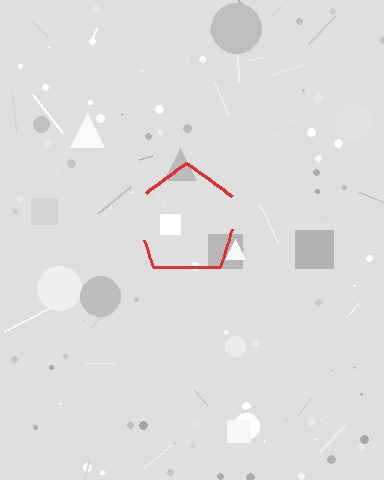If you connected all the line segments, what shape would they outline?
They would outline a pentagon.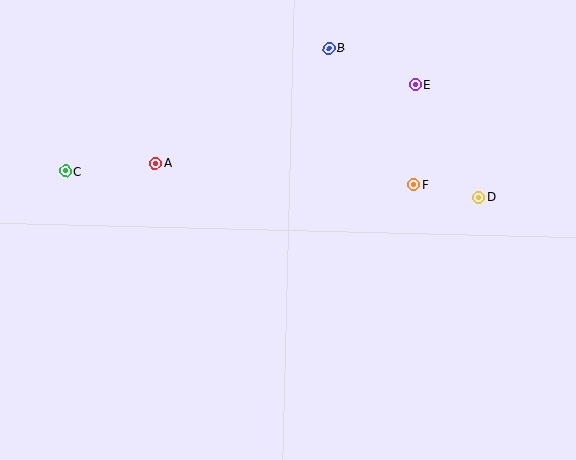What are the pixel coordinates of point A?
Point A is at (155, 163).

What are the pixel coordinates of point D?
Point D is at (479, 197).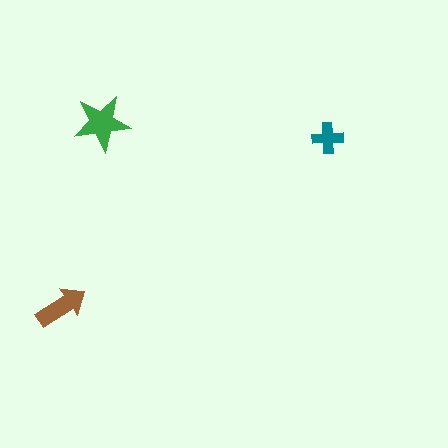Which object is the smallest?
The teal cross.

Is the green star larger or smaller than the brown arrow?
Larger.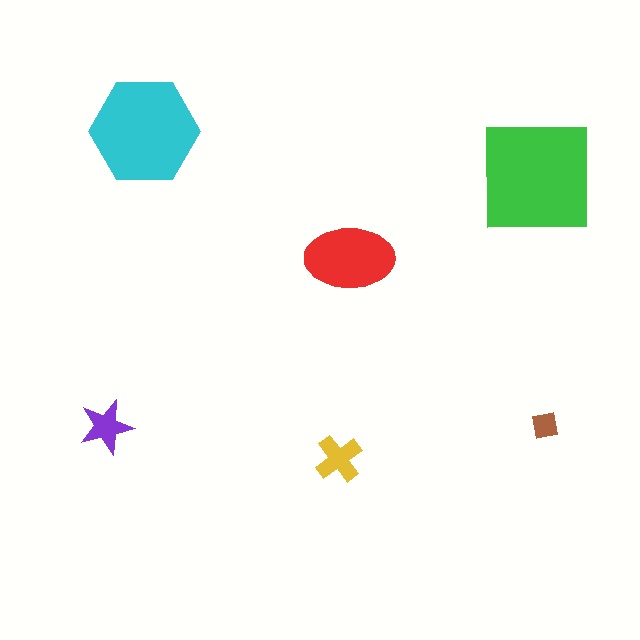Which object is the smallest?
The brown square.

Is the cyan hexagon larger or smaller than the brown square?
Larger.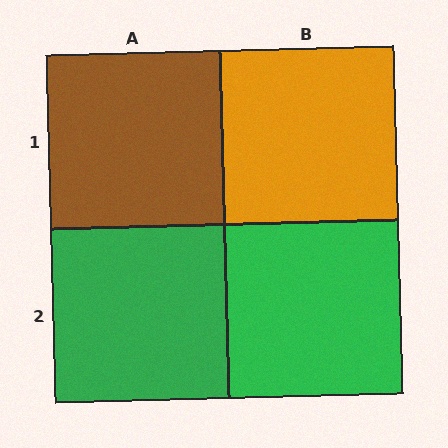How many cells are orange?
1 cell is orange.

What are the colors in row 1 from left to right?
Brown, orange.